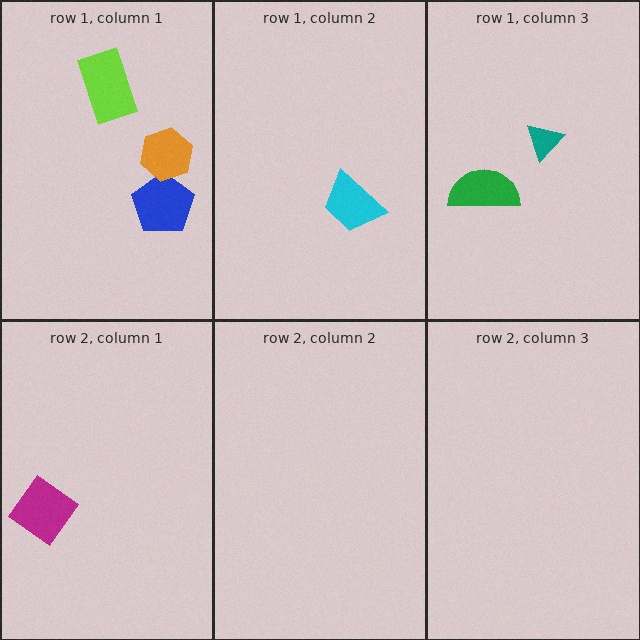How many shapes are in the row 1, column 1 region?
3.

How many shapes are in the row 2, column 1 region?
1.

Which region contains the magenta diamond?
The row 2, column 1 region.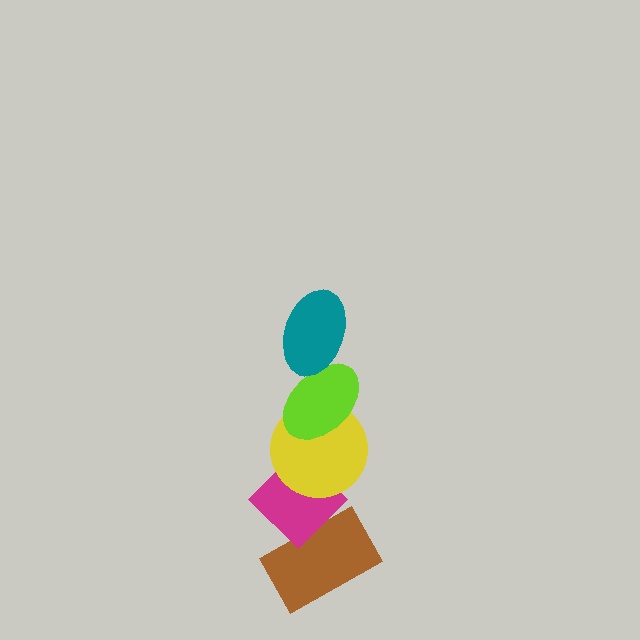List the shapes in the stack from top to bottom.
From top to bottom: the teal ellipse, the lime ellipse, the yellow circle, the magenta diamond, the brown rectangle.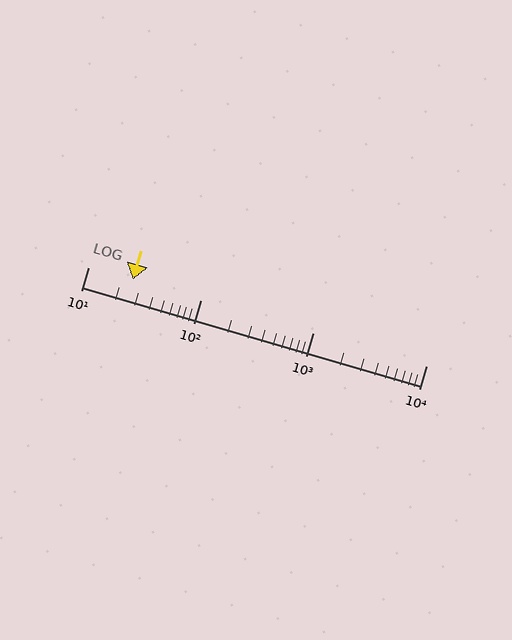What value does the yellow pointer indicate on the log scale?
The pointer indicates approximately 25.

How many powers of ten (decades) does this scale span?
The scale spans 3 decades, from 10 to 10000.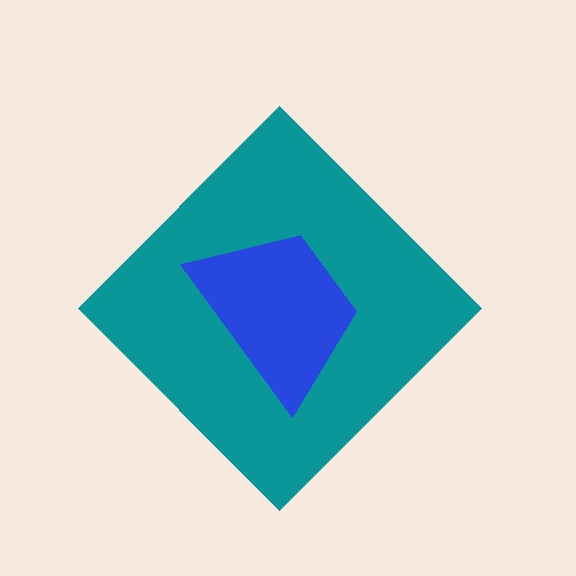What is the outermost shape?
The teal diamond.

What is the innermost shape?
The blue trapezoid.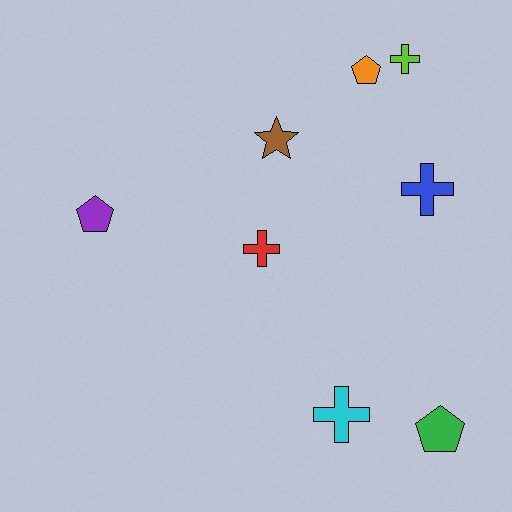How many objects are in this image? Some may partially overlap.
There are 8 objects.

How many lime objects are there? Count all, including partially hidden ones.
There is 1 lime object.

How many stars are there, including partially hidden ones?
There is 1 star.